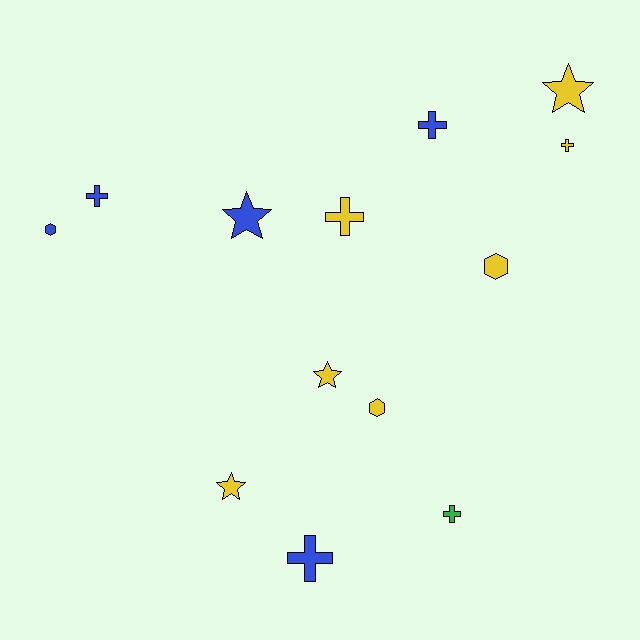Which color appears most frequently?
Yellow, with 7 objects.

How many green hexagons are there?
There are no green hexagons.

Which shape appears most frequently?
Cross, with 6 objects.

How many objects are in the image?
There are 13 objects.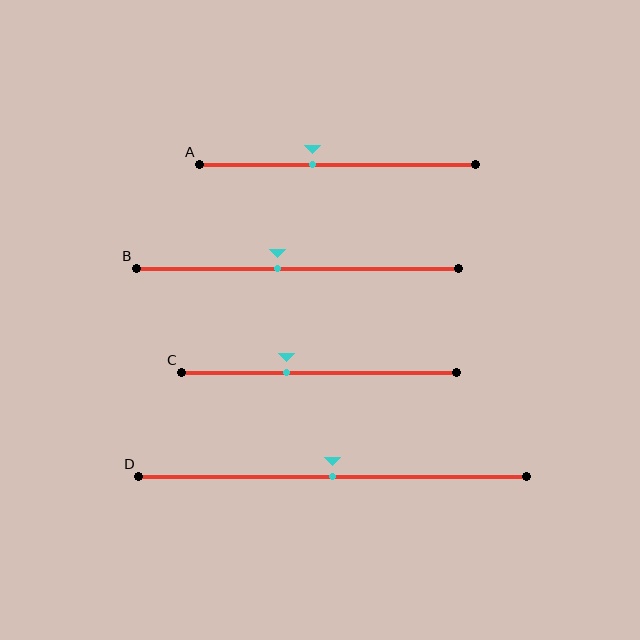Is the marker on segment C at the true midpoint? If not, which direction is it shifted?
No, the marker on segment C is shifted to the left by about 12% of the segment length.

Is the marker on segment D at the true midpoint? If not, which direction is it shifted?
Yes, the marker on segment D is at the true midpoint.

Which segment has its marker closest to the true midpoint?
Segment D has its marker closest to the true midpoint.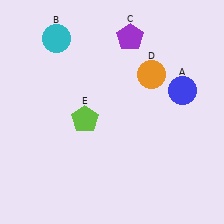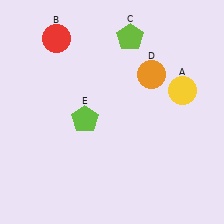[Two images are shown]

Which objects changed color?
A changed from blue to yellow. B changed from cyan to red. C changed from purple to lime.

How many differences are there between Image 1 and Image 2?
There are 3 differences between the two images.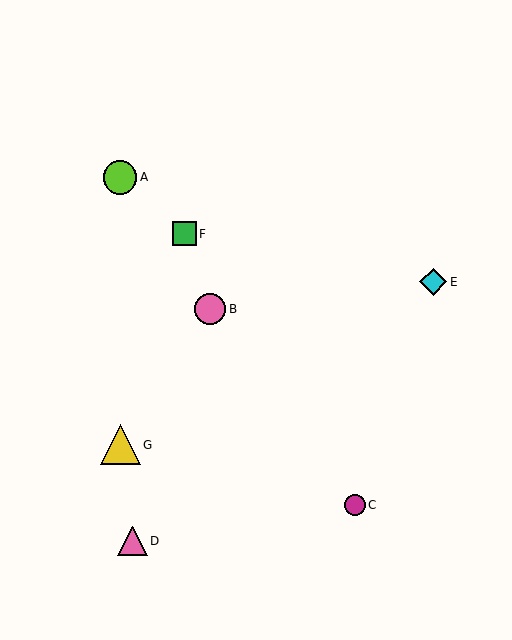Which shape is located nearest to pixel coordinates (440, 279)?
The cyan diamond (labeled E) at (433, 282) is nearest to that location.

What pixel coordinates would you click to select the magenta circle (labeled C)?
Click at (355, 505) to select the magenta circle C.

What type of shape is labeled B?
Shape B is a pink circle.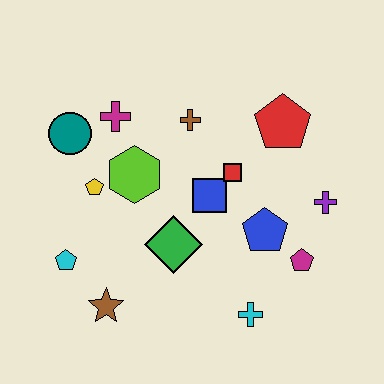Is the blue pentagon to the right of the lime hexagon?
Yes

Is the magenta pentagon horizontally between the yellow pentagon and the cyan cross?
No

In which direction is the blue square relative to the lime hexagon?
The blue square is to the right of the lime hexagon.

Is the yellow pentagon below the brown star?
No